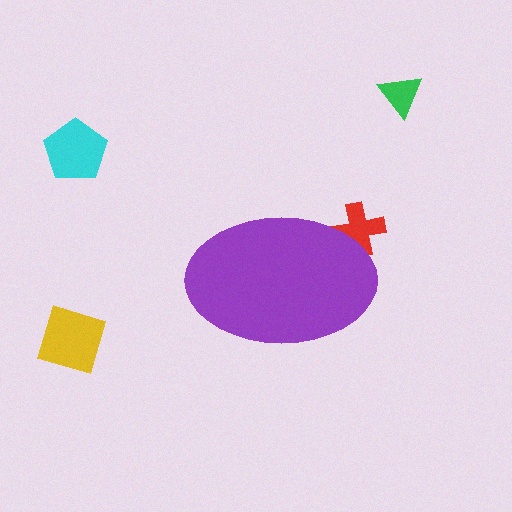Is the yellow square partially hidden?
No, the yellow square is fully visible.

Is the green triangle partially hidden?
No, the green triangle is fully visible.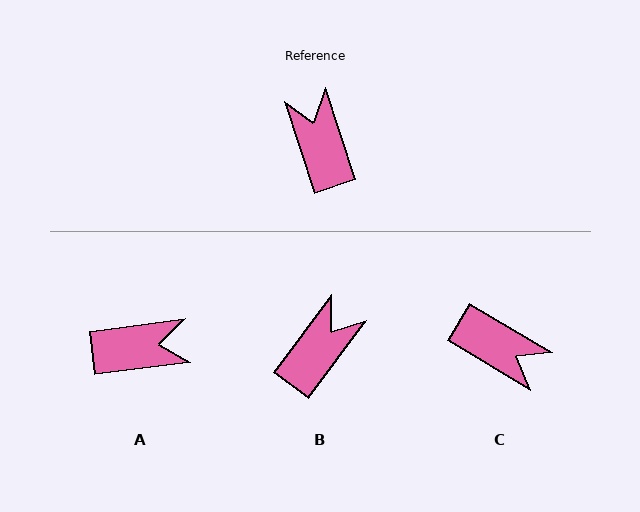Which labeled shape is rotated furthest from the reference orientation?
C, about 139 degrees away.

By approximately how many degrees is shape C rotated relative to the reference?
Approximately 139 degrees clockwise.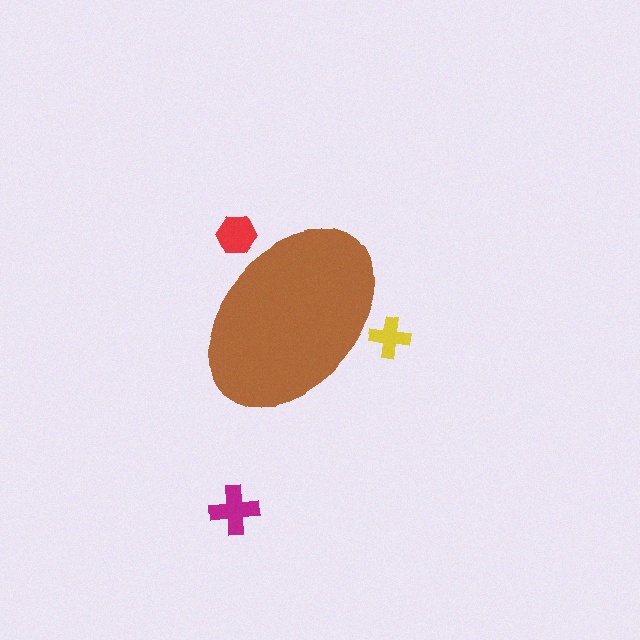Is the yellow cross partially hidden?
Yes, the yellow cross is partially hidden behind the brown ellipse.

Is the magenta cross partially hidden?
No, the magenta cross is fully visible.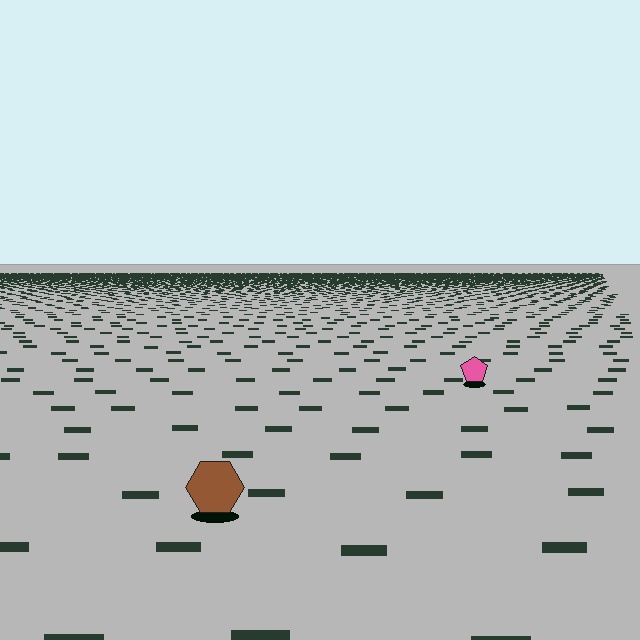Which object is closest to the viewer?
The brown hexagon is closest. The texture marks near it are larger and more spread out.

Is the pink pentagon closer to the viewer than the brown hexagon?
No. The brown hexagon is closer — you can tell from the texture gradient: the ground texture is coarser near it.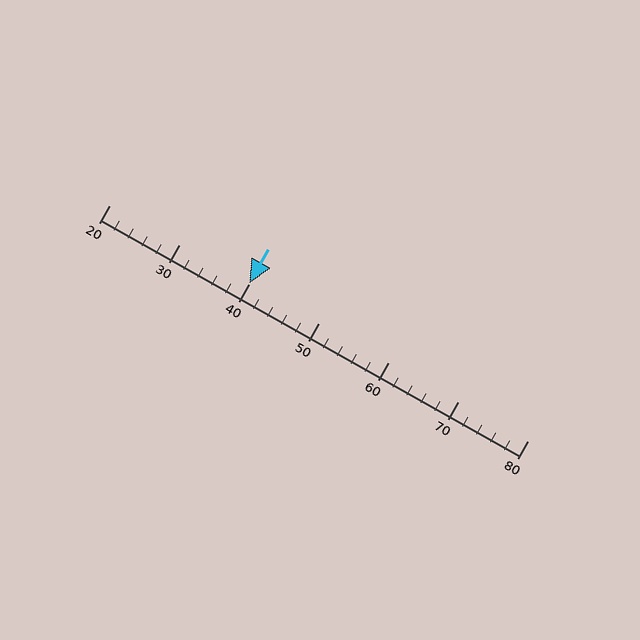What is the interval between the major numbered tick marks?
The major tick marks are spaced 10 units apart.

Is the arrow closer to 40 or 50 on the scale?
The arrow is closer to 40.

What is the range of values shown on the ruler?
The ruler shows values from 20 to 80.